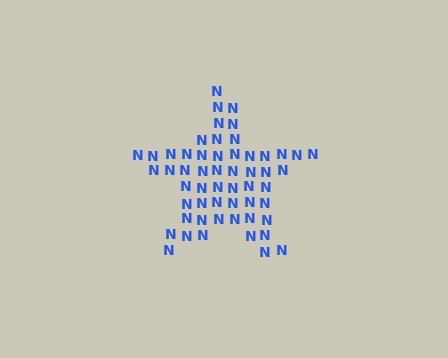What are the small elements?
The small elements are letter N's.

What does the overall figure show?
The overall figure shows a star.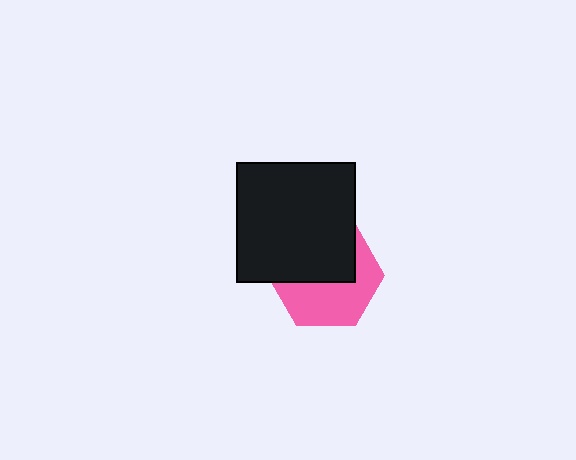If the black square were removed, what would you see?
You would see the complete pink hexagon.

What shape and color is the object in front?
The object in front is a black square.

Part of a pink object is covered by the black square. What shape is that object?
It is a hexagon.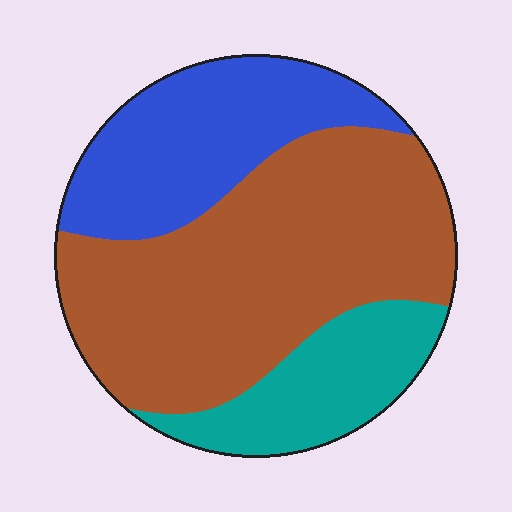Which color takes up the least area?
Teal, at roughly 20%.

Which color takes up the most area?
Brown, at roughly 55%.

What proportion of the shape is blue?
Blue takes up between a sixth and a third of the shape.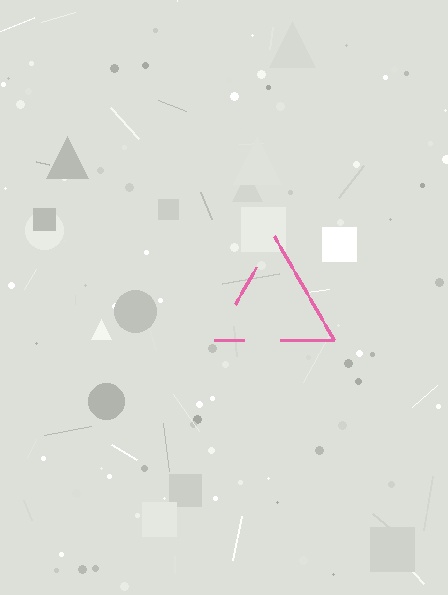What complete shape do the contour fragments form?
The contour fragments form a triangle.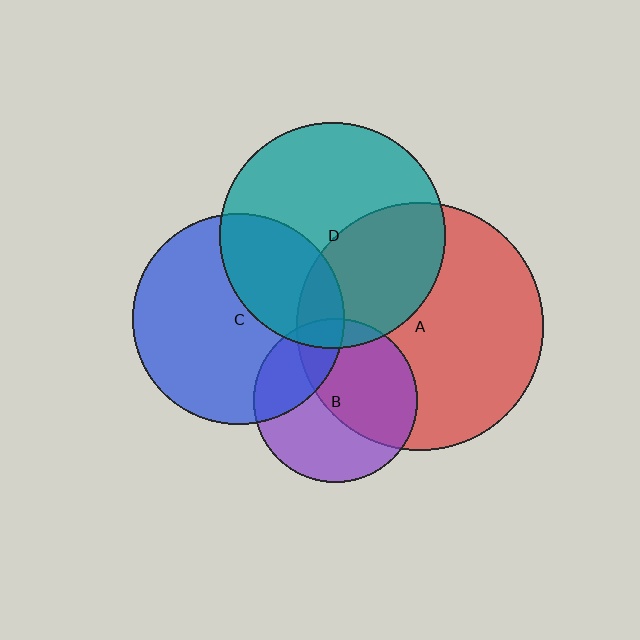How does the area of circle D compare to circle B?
Approximately 1.9 times.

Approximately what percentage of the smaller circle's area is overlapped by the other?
Approximately 10%.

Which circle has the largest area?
Circle A (red).